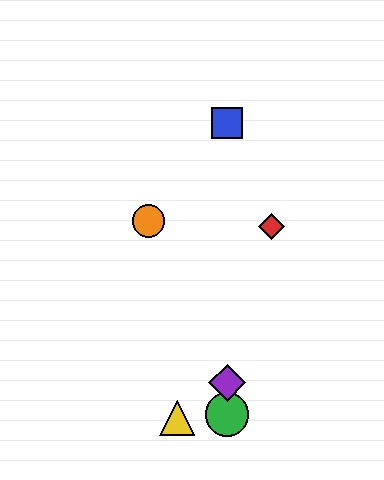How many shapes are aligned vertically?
3 shapes (the blue square, the green circle, the purple diamond) are aligned vertically.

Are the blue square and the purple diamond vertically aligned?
Yes, both are at x≈227.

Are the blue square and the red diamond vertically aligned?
No, the blue square is at x≈227 and the red diamond is at x≈271.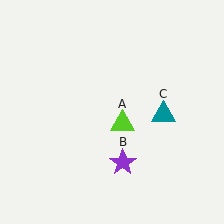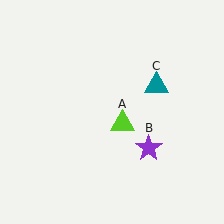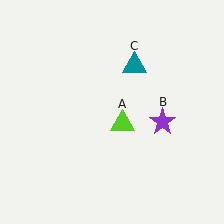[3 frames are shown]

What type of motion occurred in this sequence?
The purple star (object B), teal triangle (object C) rotated counterclockwise around the center of the scene.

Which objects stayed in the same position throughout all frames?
Lime triangle (object A) remained stationary.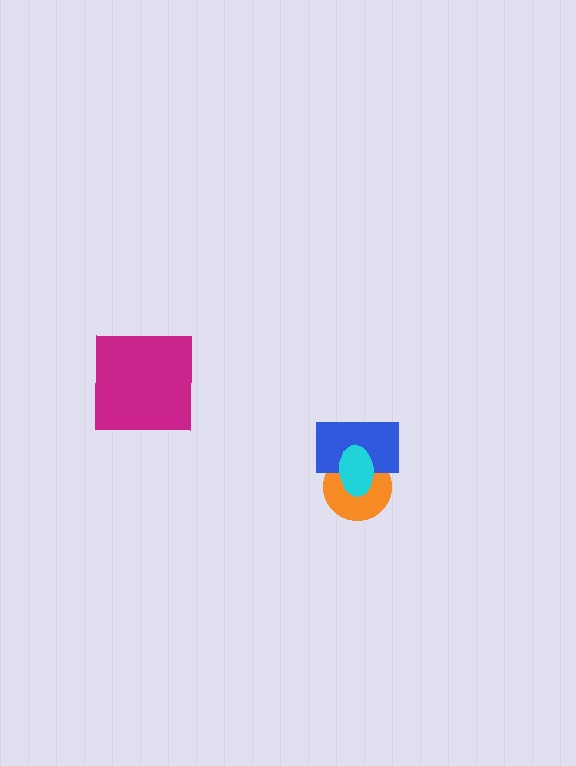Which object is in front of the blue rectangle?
The cyan ellipse is in front of the blue rectangle.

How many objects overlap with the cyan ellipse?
2 objects overlap with the cyan ellipse.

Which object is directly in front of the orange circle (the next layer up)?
The blue rectangle is directly in front of the orange circle.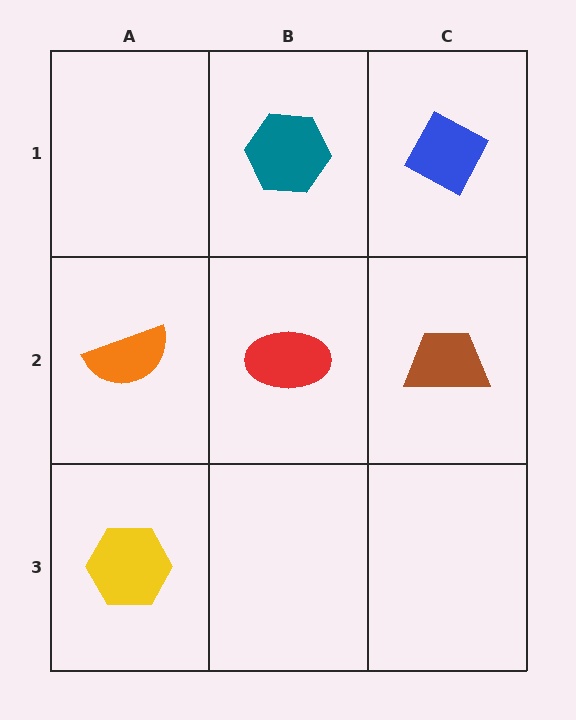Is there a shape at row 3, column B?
No, that cell is empty.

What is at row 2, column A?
An orange semicircle.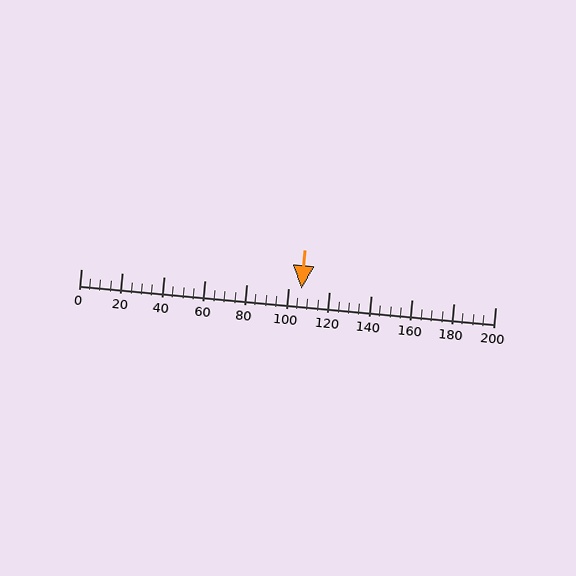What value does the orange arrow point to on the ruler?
The orange arrow points to approximately 106.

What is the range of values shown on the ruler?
The ruler shows values from 0 to 200.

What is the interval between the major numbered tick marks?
The major tick marks are spaced 20 units apart.